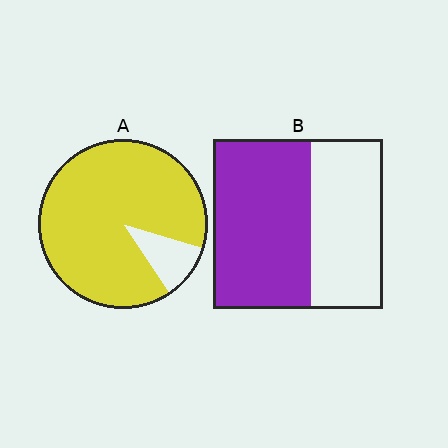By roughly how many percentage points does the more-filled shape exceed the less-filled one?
By roughly 30 percentage points (A over B).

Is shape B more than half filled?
Yes.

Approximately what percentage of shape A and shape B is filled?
A is approximately 90% and B is approximately 60%.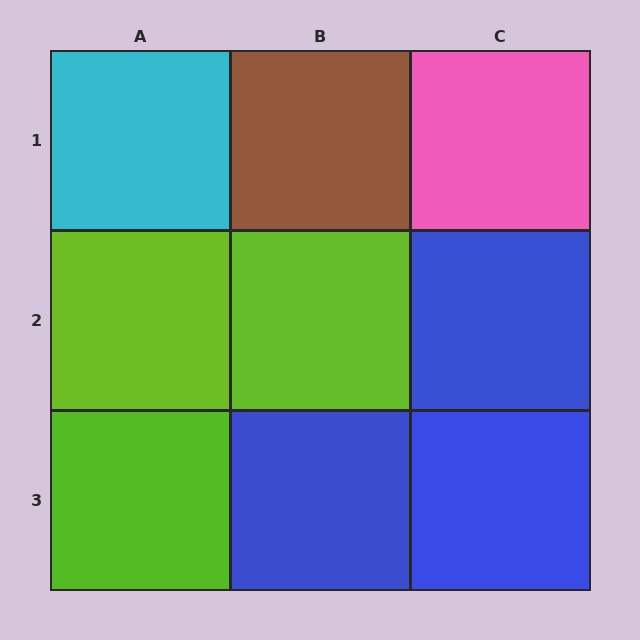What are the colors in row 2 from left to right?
Lime, lime, blue.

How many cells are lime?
3 cells are lime.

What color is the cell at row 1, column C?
Pink.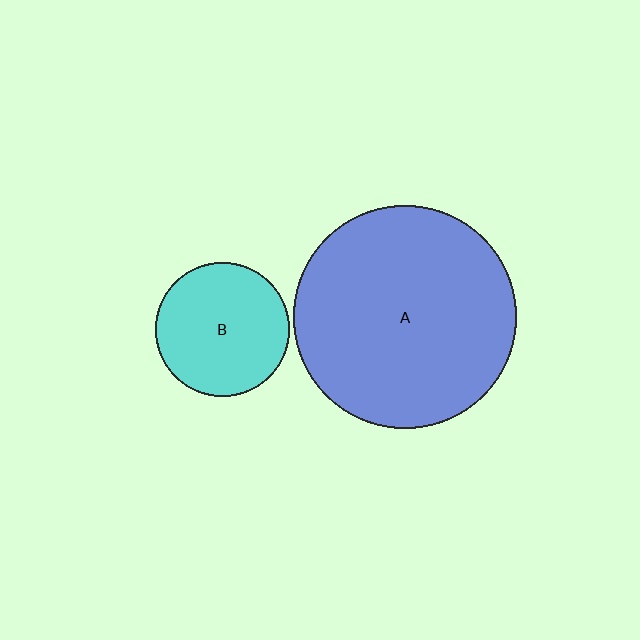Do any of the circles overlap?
No, none of the circles overlap.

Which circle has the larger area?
Circle A (blue).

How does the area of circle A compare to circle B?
Approximately 2.8 times.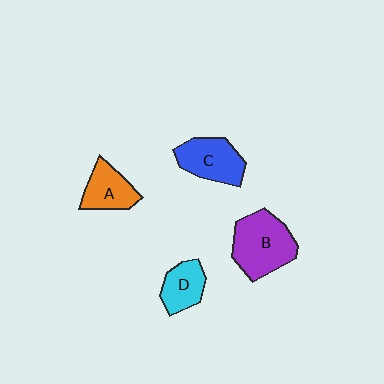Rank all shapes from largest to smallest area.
From largest to smallest: B (purple), C (blue), A (orange), D (cyan).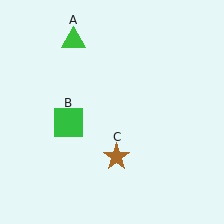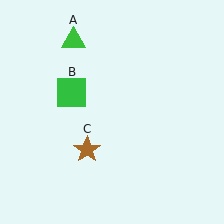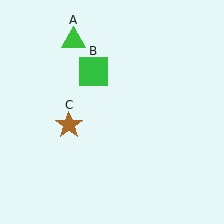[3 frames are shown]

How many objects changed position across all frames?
2 objects changed position: green square (object B), brown star (object C).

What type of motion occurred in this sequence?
The green square (object B), brown star (object C) rotated clockwise around the center of the scene.